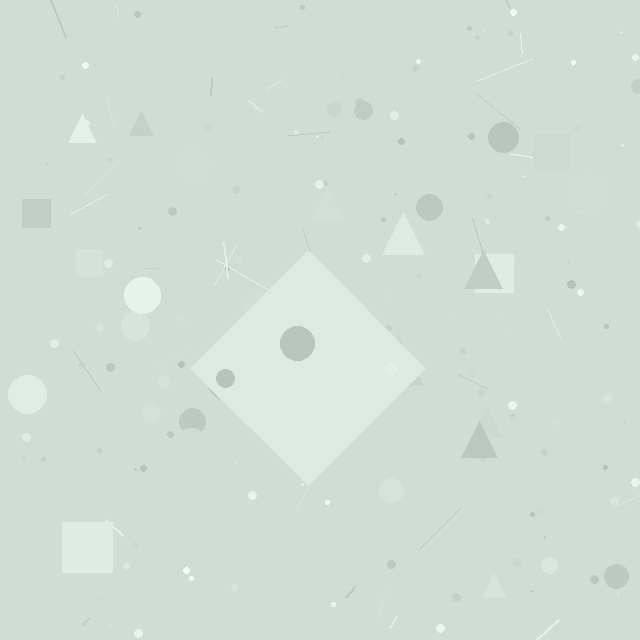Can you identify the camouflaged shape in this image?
The camouflaged shape is a diamond.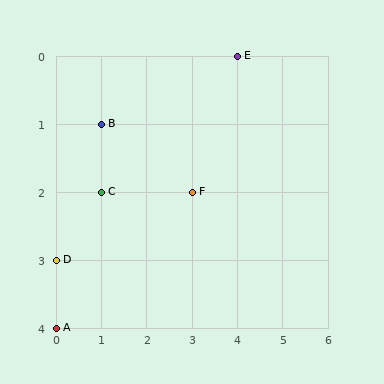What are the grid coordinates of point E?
Point E is at grid coordinates (4, 0).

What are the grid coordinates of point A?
Point A is at grid coordinates (0, 4).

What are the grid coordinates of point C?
Point C is at grid coordinates (1, 2).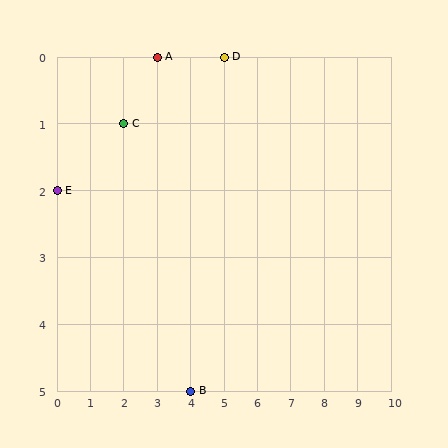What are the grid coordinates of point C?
Point C is at grid coordinates (2, 1).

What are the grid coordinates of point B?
Point B is at grid coordinates (4, 5).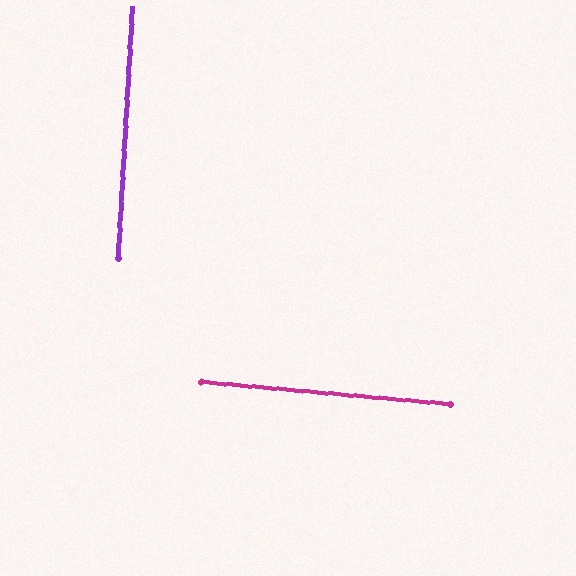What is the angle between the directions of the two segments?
Approximately 88 degrees.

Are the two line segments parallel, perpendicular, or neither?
Perpendicular — they meet at approximately 88°.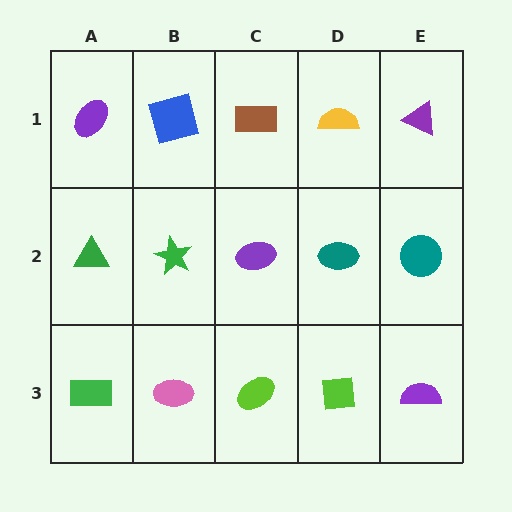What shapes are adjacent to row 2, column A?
A purple ellipse (row 1, column A), a green rectangle (row 3, column A), a green star (row 2, column B).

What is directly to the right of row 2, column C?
A teal ellipse.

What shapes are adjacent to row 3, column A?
A green triangle (row 2, column A), a pink ellipse (row 3, column B).